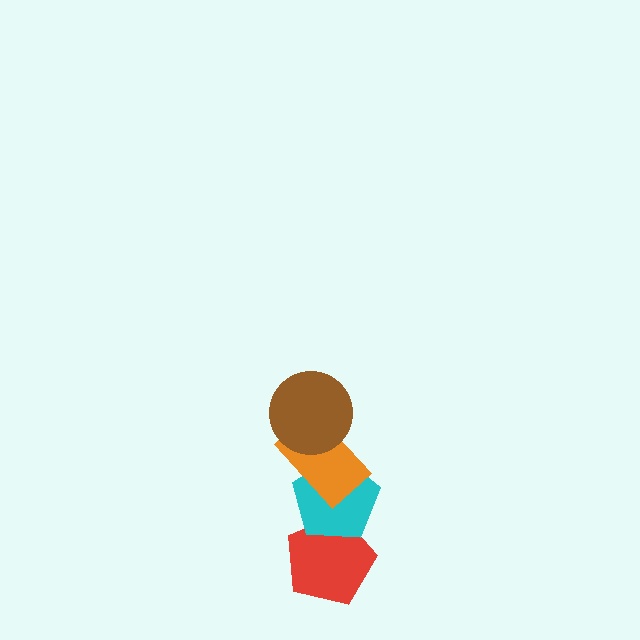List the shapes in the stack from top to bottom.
From top to bottom: the brown circle, the orange rectangle, the cyan pentagon, the red pentagon.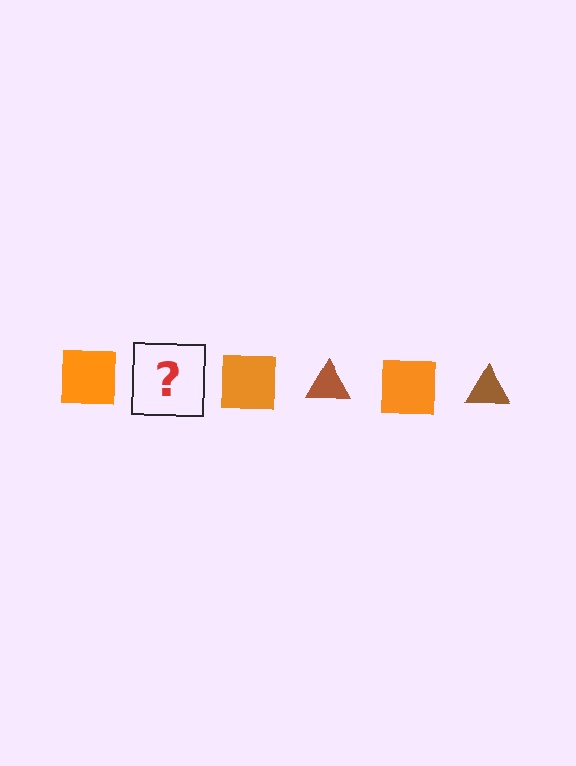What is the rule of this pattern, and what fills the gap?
The rule is that the pattern alternates between orange square and brown triangle. The gap should be filled with a brown triangle.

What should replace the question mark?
The question mark should be replaced with a brown triangle.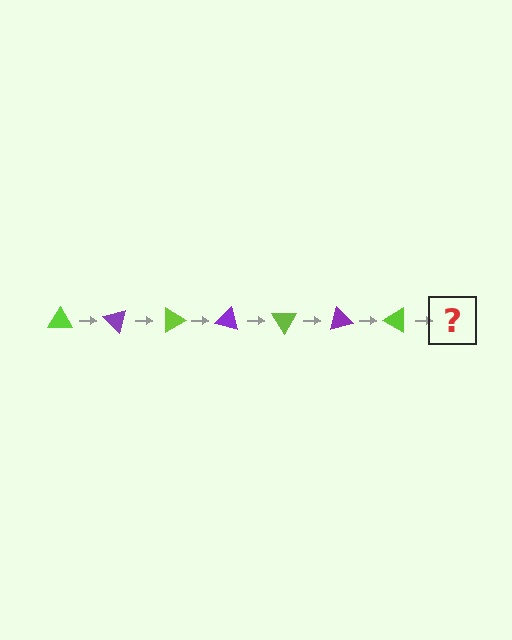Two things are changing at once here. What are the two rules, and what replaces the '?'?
The two rules are that it rotates 45 degrees each step and the color cycles through lime and purple. The '?' should be a purple triangle, rotated 315 degrees from the start.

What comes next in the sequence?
The next element should be a purple triangle, rotated 315 degrees from the start.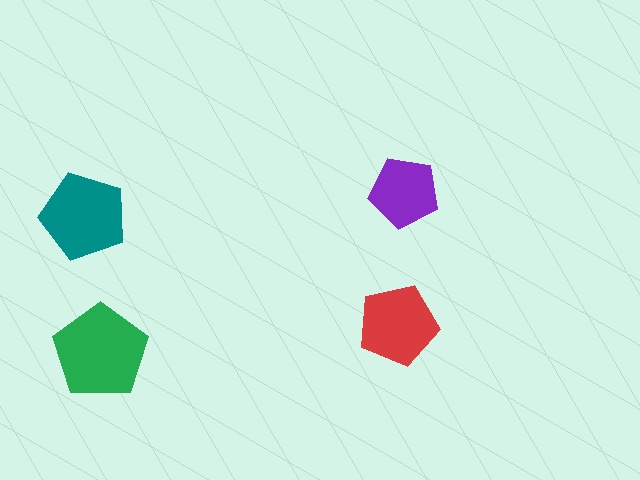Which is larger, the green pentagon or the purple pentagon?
The green one.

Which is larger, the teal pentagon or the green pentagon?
The green one.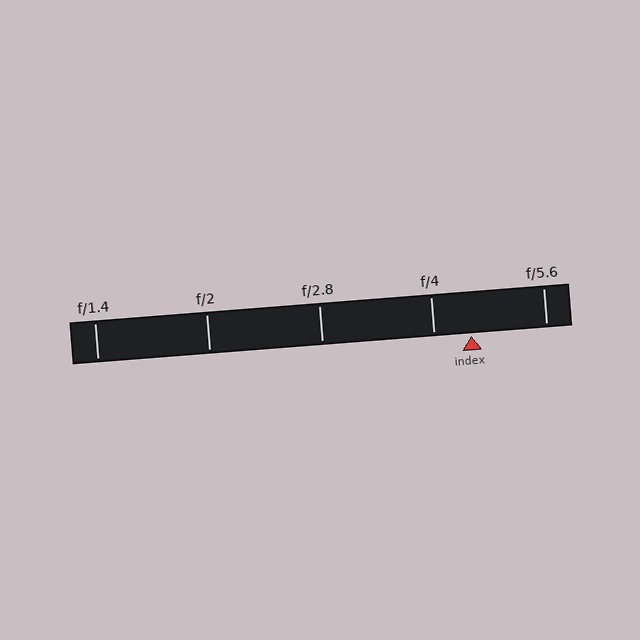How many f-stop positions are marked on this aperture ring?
There are 5 f-stop positions marked.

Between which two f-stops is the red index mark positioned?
The index mark is between f/4 and f/5.6.